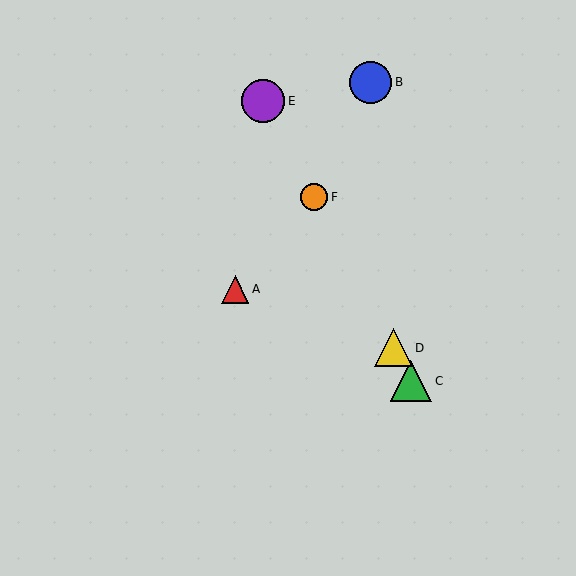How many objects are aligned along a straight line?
4 objects (C, D, E, F) are aligned along a straight line.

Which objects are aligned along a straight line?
Objects C, D, E, F are aligned along a straight line.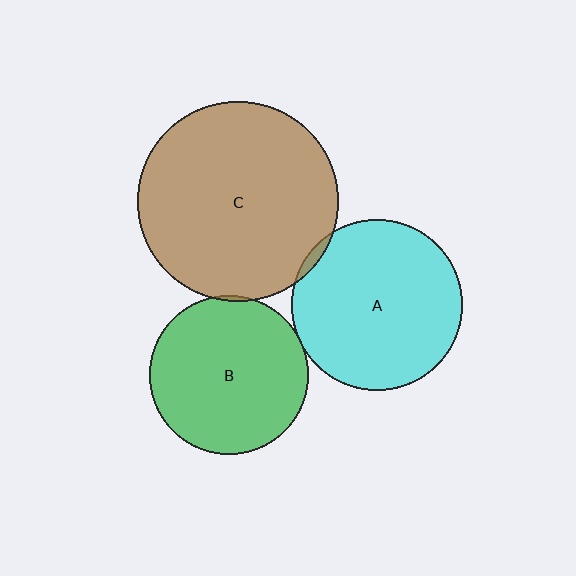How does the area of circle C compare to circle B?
Approximately 1.6 times.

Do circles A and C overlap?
Yes.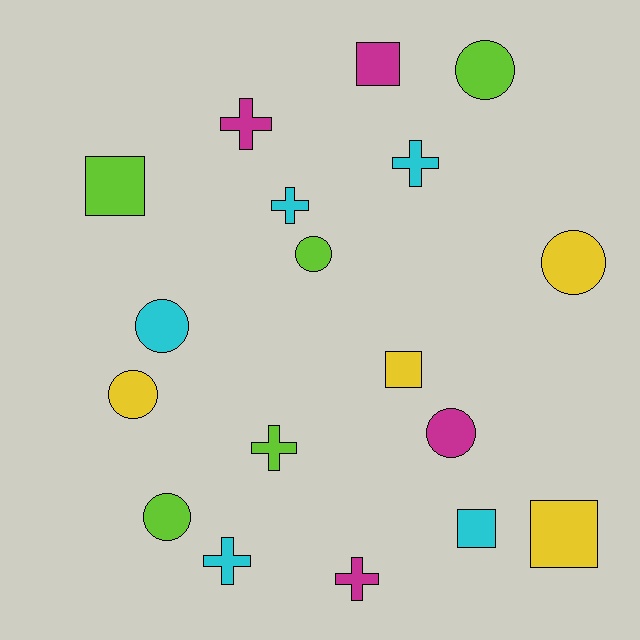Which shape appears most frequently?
Circle, with 7 objects.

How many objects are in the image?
There are 18 objects.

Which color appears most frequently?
Cyan, with 5 objects.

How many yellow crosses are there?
There are no yellow crosses.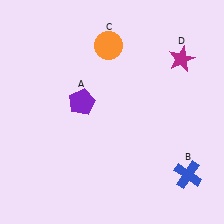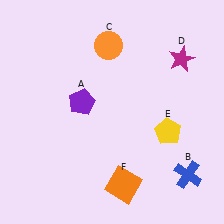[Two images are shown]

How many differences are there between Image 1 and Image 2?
There are 2 differences between the two images.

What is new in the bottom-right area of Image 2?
A yellow pentagon (E) was added in the bottom-right area of Image 2.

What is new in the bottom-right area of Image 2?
An orange square (F) was added in the bottom-right area of Image 2.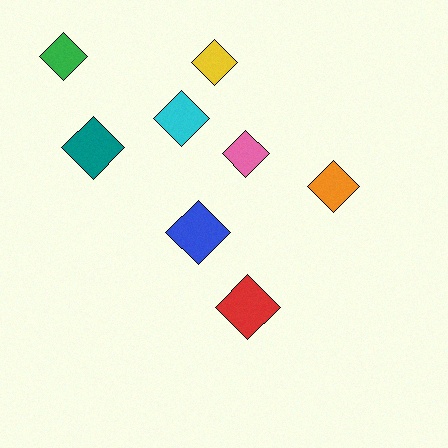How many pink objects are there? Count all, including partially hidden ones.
There is 1 pink object.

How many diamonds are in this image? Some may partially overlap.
There are 8 diamonds.